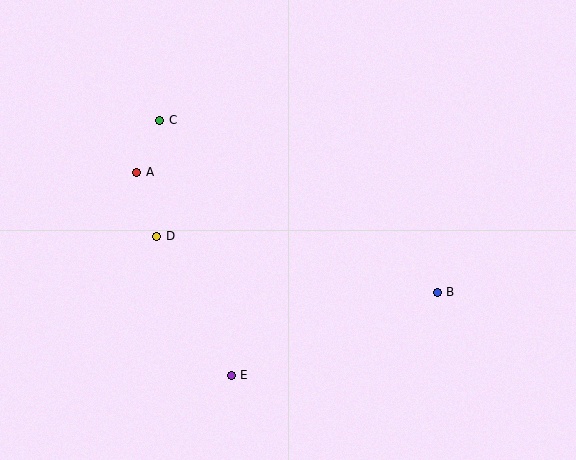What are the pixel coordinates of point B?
Point B is at (437, 292).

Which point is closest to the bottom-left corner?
Point E is closest to the bottom-left corner.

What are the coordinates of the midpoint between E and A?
The midpoint between E and A is at (184, 274).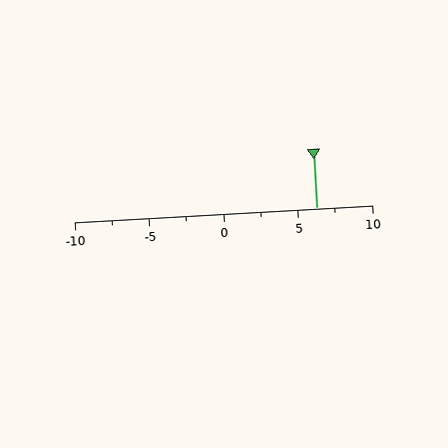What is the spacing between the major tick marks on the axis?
The major ticks are spaced 5 apart.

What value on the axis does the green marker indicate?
The marker indicates approximately 6.2.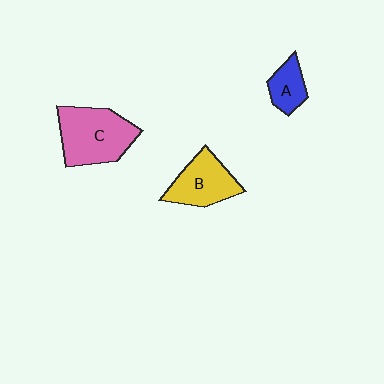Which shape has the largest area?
Shape C (pink).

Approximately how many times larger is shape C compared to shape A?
Approximately 2.4 times.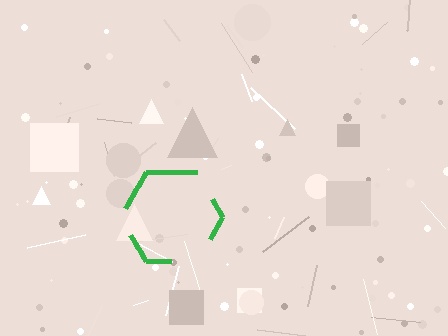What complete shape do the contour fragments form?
The contour fragments form a hexagon.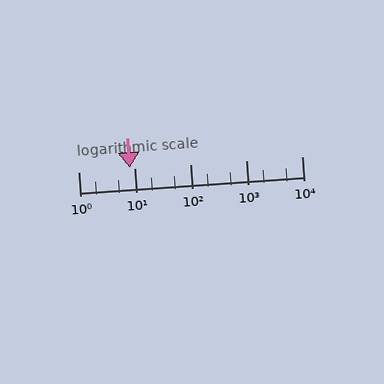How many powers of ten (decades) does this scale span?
The scale spans 4 decades, from 1 to 10000.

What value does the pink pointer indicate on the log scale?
The pointer indicates approximately 8.2.